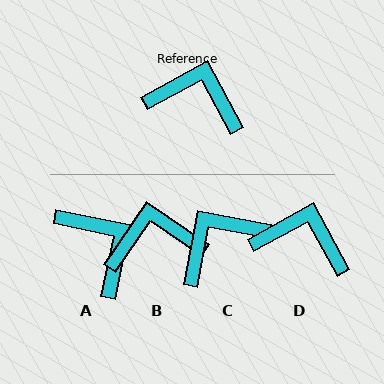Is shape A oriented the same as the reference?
No, it is off by about 40 degrees.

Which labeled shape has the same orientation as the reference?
D.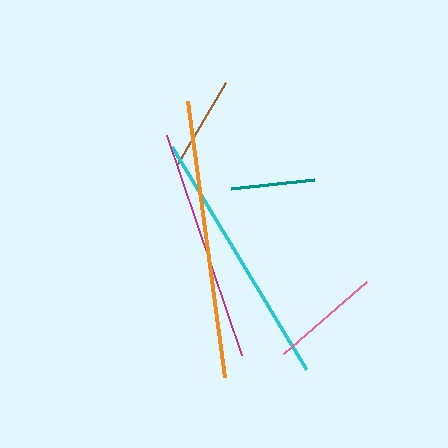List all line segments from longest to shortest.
From longest to shortest: orange, cyan, magenta, pink, brown, teal.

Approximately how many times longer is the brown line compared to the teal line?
The brown line is approximately 1.1 times the length of the teal line.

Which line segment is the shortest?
The teal line is the shortest at approximately 84 pixels.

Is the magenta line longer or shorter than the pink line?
The magenta line is longer than the pink line.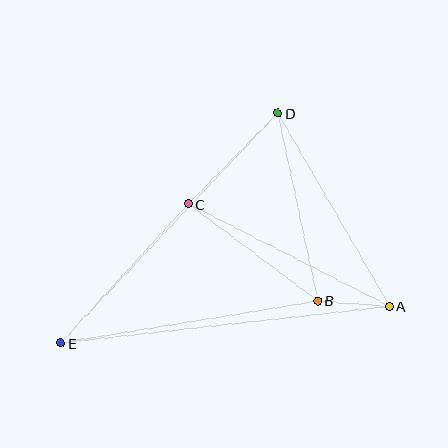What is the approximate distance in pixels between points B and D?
The distance between B and D is approximately 192 pixels.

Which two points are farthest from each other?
Points A and E are farthest from each other.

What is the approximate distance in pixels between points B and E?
The distance between B and E is approximately 260 pixels.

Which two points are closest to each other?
Points A and B are closest to each other.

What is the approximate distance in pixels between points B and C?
The distance between B and C is approximately 162 pixels.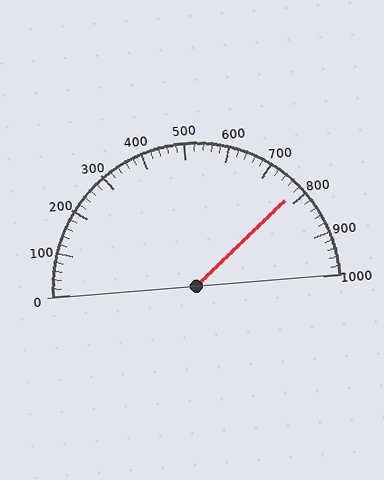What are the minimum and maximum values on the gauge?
The gauge ranges from 0 to 1000.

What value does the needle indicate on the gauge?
The needle indicates approximately 780.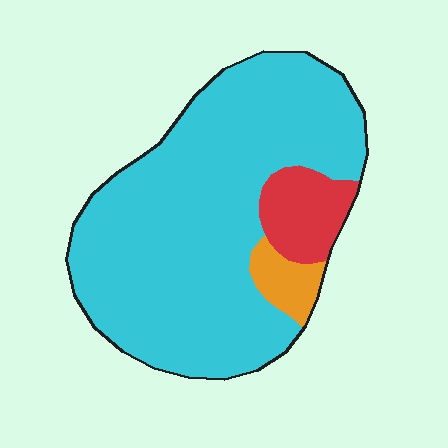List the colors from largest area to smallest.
From largest to smallest: cyan, red, orange.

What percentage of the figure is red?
Red takes up less than a sixth of the figure.